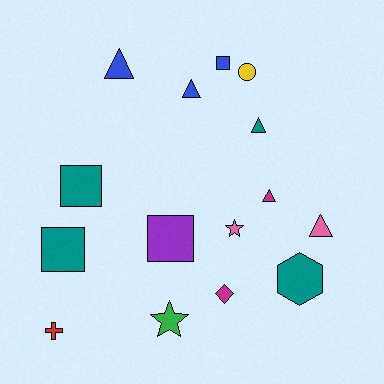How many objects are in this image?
There are 15 objects.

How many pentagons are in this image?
There are no pentagons.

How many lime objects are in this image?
There are no lime objects.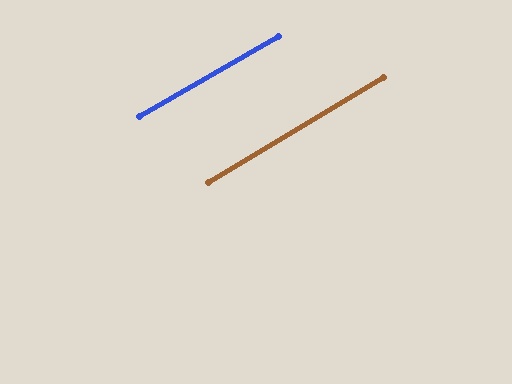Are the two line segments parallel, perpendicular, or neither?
Parallel — their directions differ by only 1.1°.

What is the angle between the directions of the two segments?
Approximately 1 degree.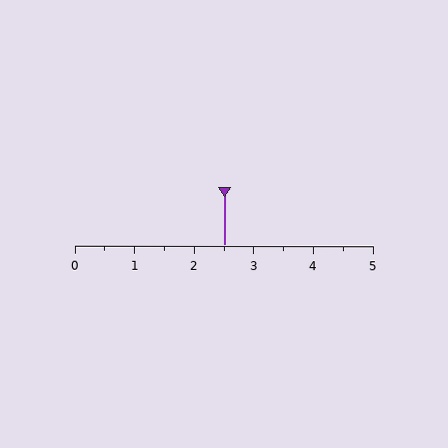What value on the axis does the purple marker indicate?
The marker indicates approximately 2.5.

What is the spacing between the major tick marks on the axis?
The major ticks are spaced 1 apart.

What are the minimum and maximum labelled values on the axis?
The axis runs from 0 to 5.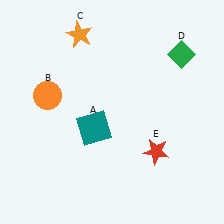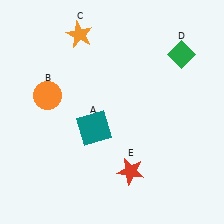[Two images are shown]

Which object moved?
The red star (E) moved left.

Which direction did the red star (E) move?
The red star (E) moved left.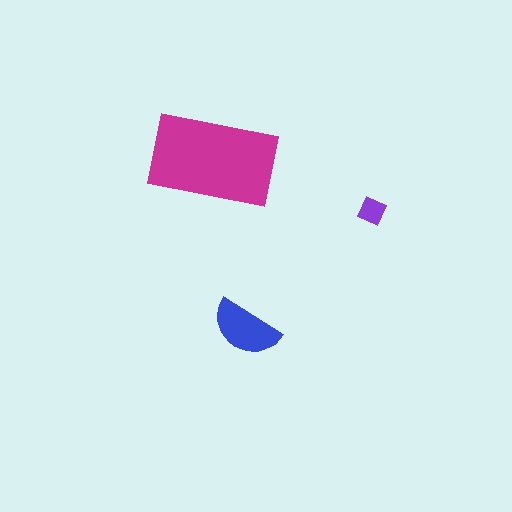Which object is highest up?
The magenta rectangle is topmost.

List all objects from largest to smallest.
The magenta rectangle, the blue semicircle, the purple diamond.